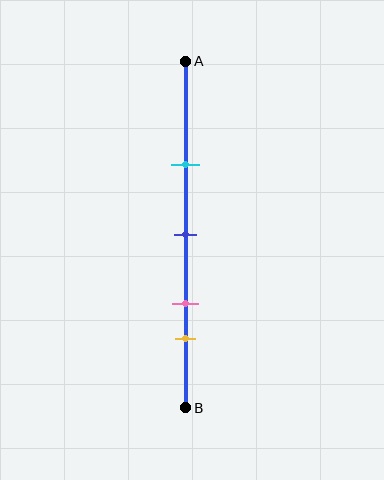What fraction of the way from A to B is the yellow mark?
The yellow mark is approximately 80% (0.8) of the way from A to B.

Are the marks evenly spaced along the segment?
No, the marks are not evenly spaced.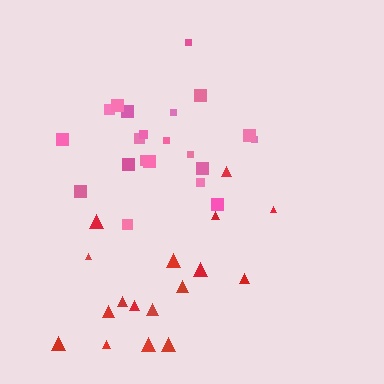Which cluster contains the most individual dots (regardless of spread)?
Pink (21).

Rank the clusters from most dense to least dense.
pink, red.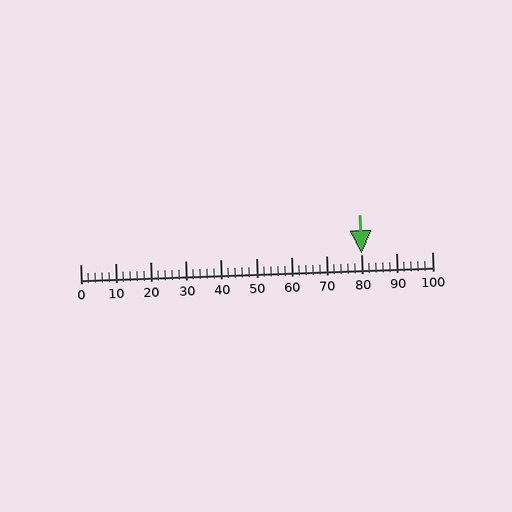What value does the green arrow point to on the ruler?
The green arrow points to approximately 80.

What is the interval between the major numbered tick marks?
The major tick marks are spaced 10 units apart.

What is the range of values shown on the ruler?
The ruler shows values from 0 to 100.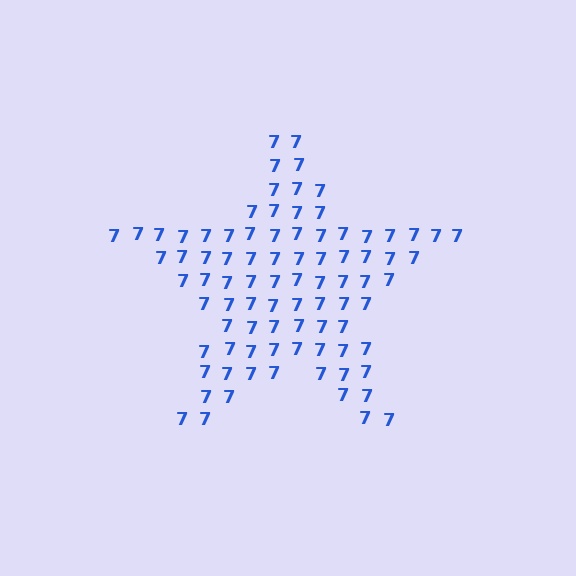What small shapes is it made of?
It is made of small digit 7's.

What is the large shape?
The large shape is a star.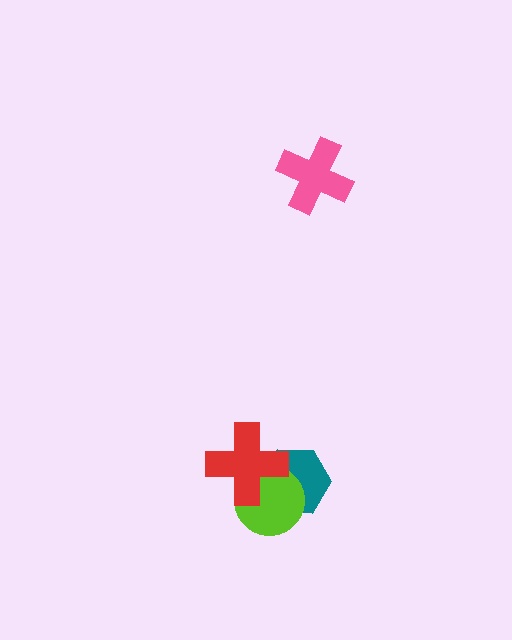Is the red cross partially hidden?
No, no other shape covers it.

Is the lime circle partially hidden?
Yes, it is partially covered by another shape.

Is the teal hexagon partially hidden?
Yes, it is partially covered by another shape.